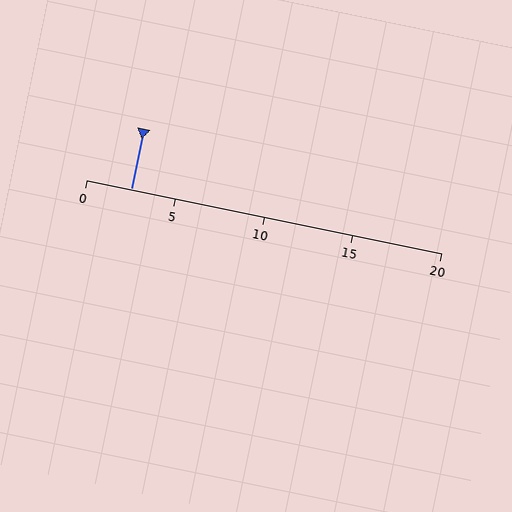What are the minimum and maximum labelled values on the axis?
The axis runs from 0 to 20.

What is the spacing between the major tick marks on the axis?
The major ticks are spaced 5 apart.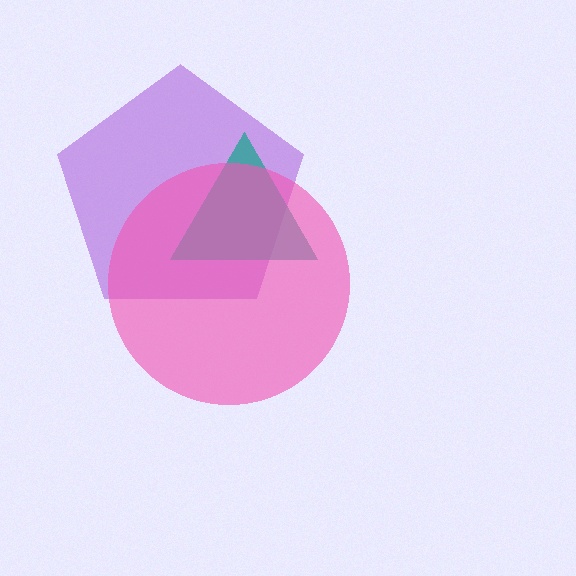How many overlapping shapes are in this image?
There are 3 overlapping shapes in the image.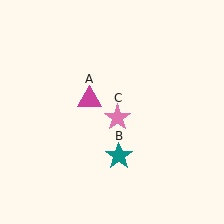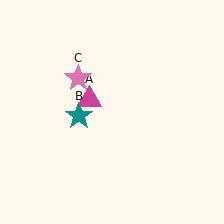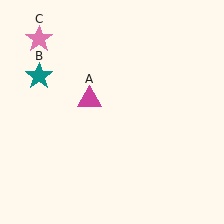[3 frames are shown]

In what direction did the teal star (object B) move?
The teal star (object B) moved up and to the left.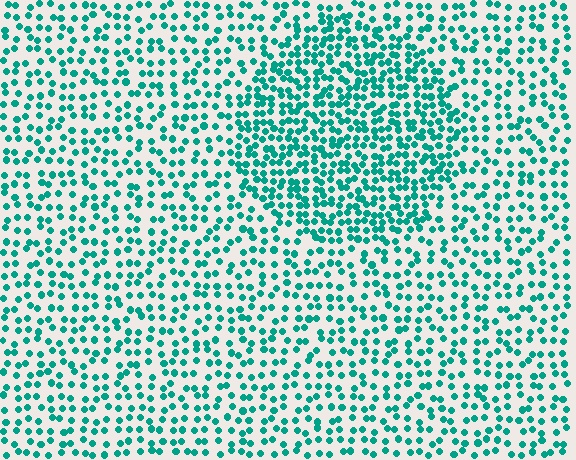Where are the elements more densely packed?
The elements are more densely packed inside the circle boundary.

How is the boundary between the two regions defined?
The boundary is defined by a change in element density (approximately 1.8x ratio). All elements are the same color, size, and shape.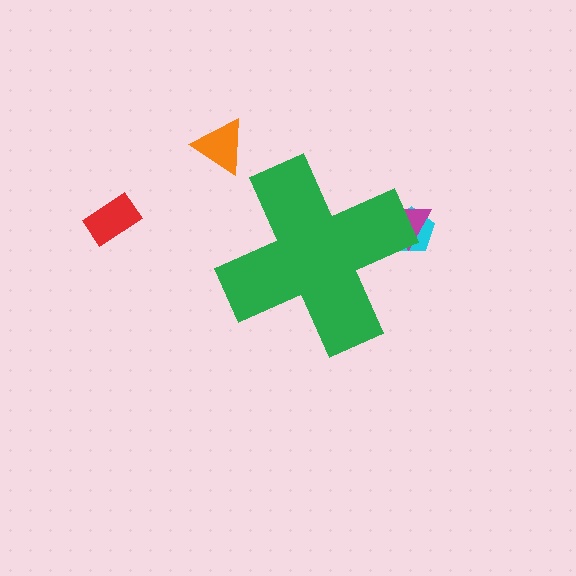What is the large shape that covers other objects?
A green cross.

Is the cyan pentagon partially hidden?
Yes, the cyan pentagon is partially hidden behind the green cross.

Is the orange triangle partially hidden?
No, the orange triangle is fully visible.